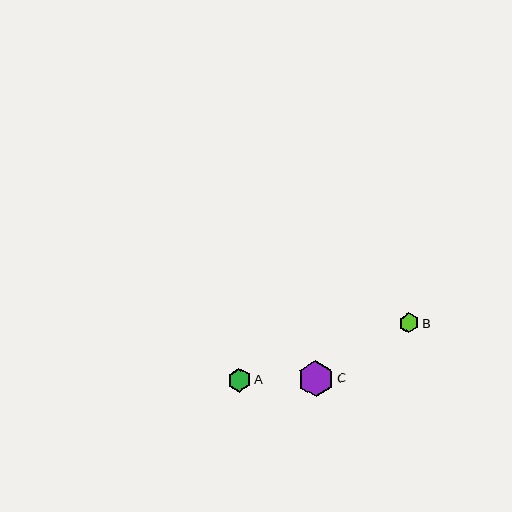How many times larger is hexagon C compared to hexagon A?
Hexagon C is approximately 1.5 times the size of hexagon A.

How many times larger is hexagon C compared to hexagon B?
Hexagon C is approximately 1.8 times the size of hexagon B.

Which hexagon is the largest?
Hexagon C is the largest with a size of approximately 36 pixels.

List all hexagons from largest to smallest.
From largest to smallest: C, A, B.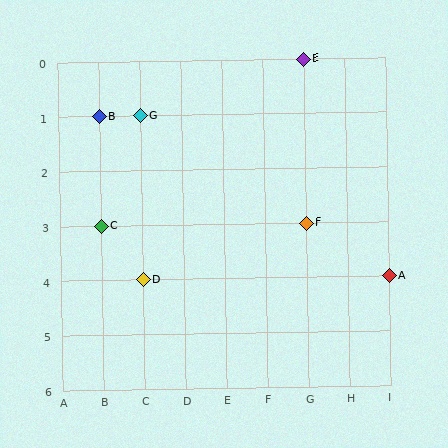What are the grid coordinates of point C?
Point C is at grid coordinates (B, 3).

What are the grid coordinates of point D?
Point D is at grid coordinates (C, 4).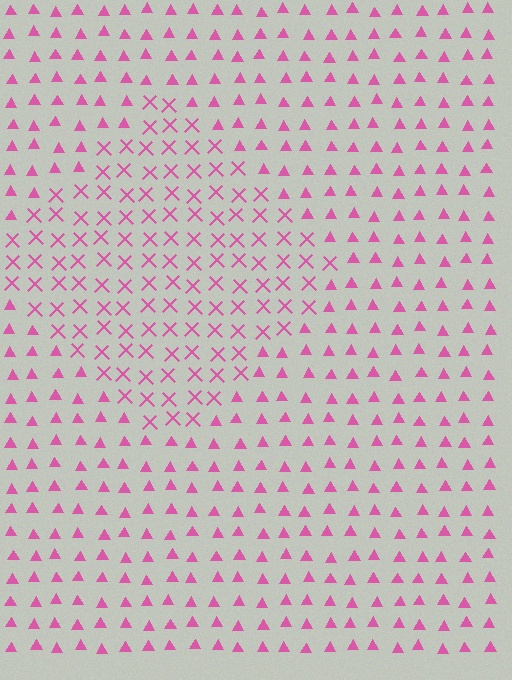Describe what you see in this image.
The image is filled with small pink elements arranged in a uniform grid. A diamond-shaped region contains X marks, while the surrounding area contains triangles. The boundary is defined purely by the change in element shape.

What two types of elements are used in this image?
The image uses X marks inside the diamond region and triangles outside it.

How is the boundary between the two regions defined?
The boundary is defined by a change in element shape: X marks inside vs. triangles outside. All elements share the same color and spacing.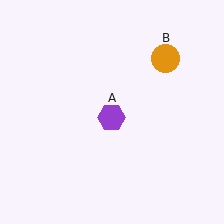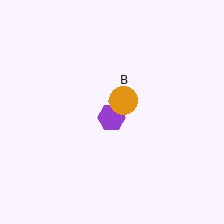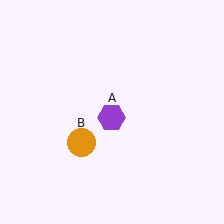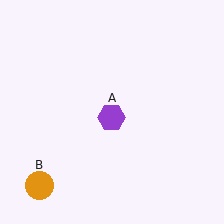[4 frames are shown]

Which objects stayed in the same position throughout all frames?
Purple hexagon (object A) remained stationary.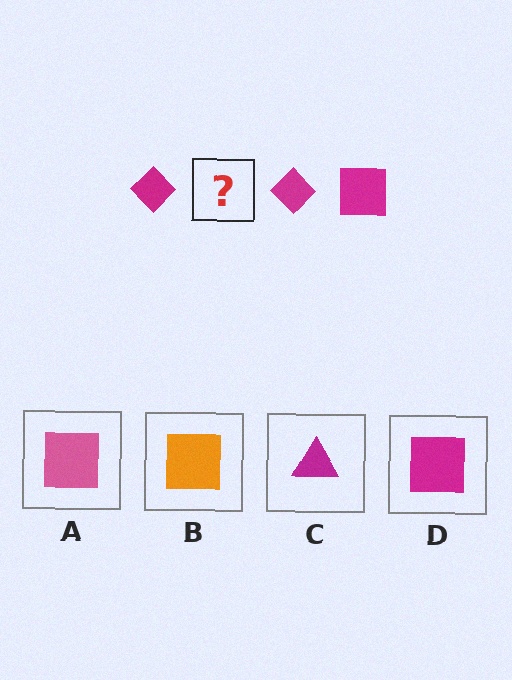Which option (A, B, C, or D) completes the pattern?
D.